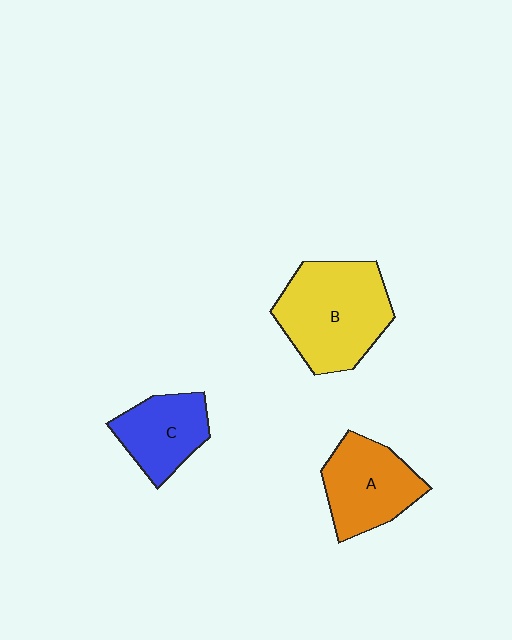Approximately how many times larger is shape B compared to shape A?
Approximately 1.4 times.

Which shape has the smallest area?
Shape C (blue).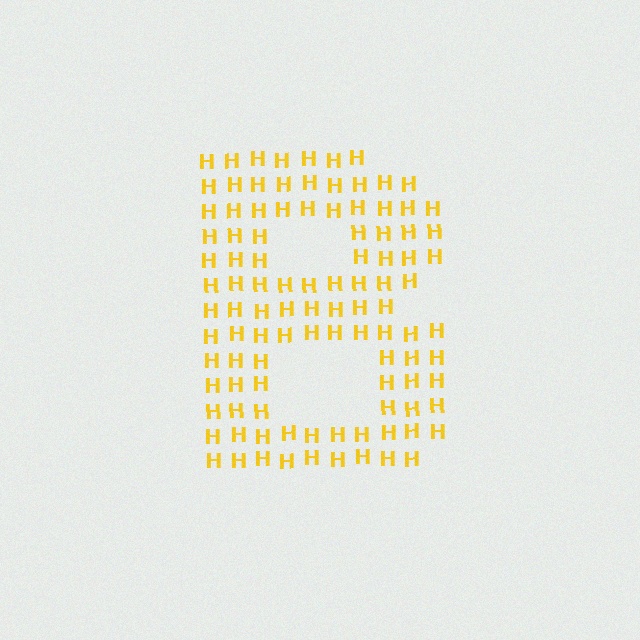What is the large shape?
The large shape is the letter B.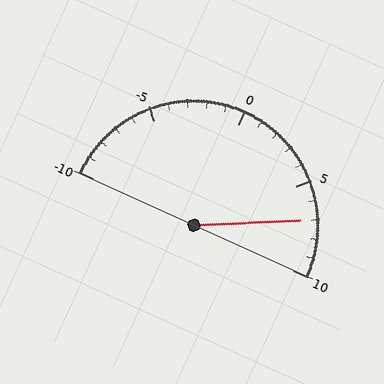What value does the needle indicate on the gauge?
The needle indicates approximately 7.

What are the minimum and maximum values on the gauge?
The gauge ranges from -10 to 10.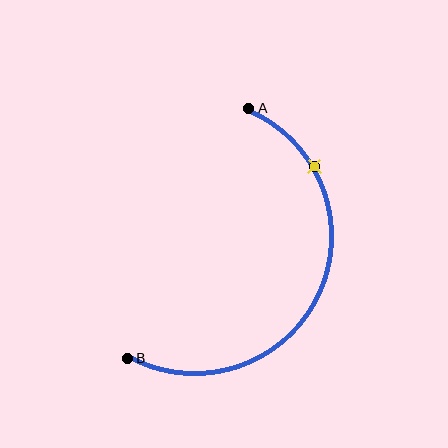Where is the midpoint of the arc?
The arc midpoint is the point on the curve farthest from the straight line joining A and B. It sits to the right of that line.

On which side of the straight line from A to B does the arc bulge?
The arc bulges to the right of the straight line connecting A and B.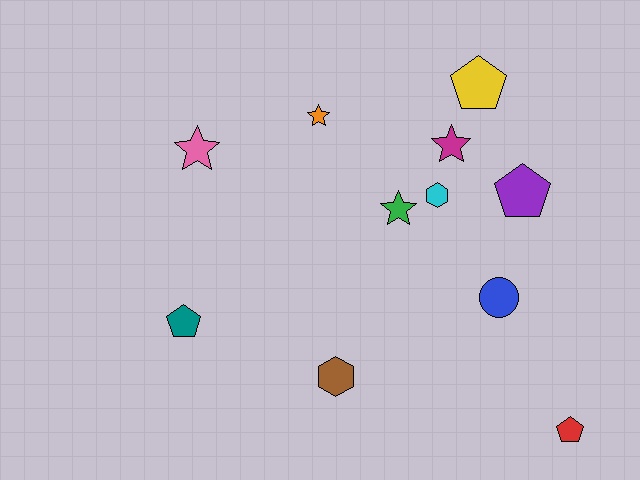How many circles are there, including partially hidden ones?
There is 1 circle.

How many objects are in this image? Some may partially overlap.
There are 11 objects.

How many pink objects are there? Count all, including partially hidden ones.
There is 1 pink object.